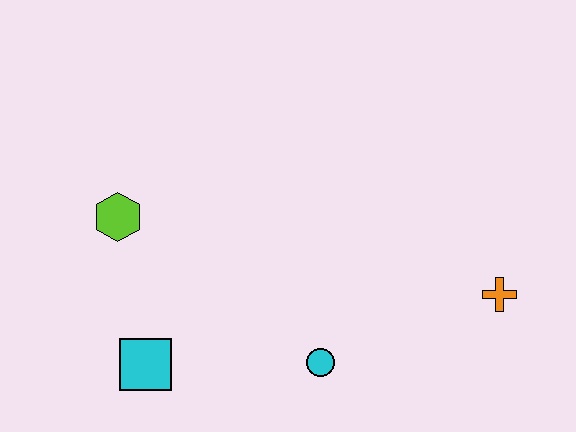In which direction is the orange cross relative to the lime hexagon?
The orange cross is to the right of the lime hexagon.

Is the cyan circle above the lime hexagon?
No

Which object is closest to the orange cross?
The cyan circle is closest to the orange cross.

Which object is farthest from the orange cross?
The lime hexagon is farthest from the orange cross.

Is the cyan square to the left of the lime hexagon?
No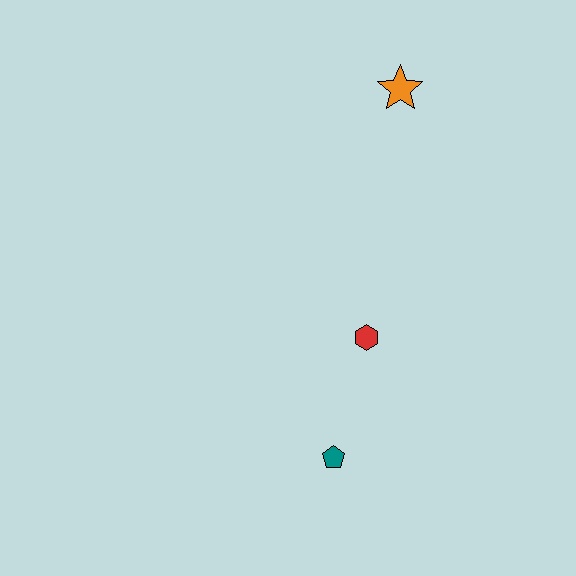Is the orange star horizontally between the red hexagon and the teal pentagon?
No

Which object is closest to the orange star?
The red hexagon is closest to the orange star.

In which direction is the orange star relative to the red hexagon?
The orange star is above the red hexagon.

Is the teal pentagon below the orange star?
Yes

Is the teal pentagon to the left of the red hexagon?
Yes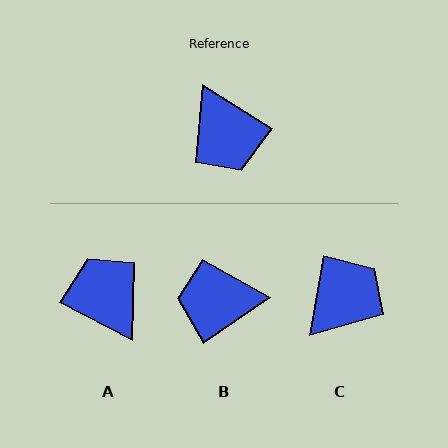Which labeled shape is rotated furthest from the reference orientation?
A, about 176 degrees away.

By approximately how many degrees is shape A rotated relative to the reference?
Approximately 176 degrees clockwise.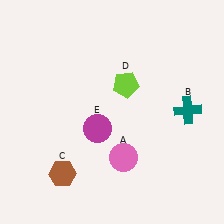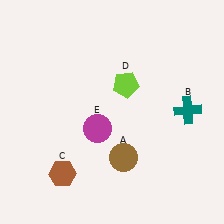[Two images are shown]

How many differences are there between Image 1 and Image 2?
There is 1 difference between the two images.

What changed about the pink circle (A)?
In Image 1, A is pink. In Image 2, it changed to brown.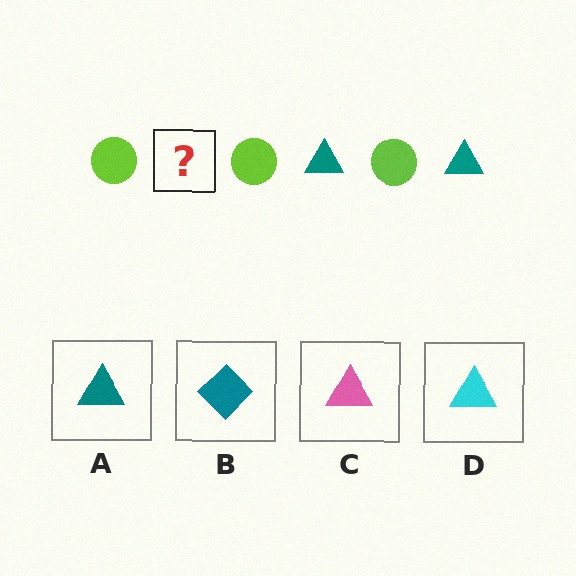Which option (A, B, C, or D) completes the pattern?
A.